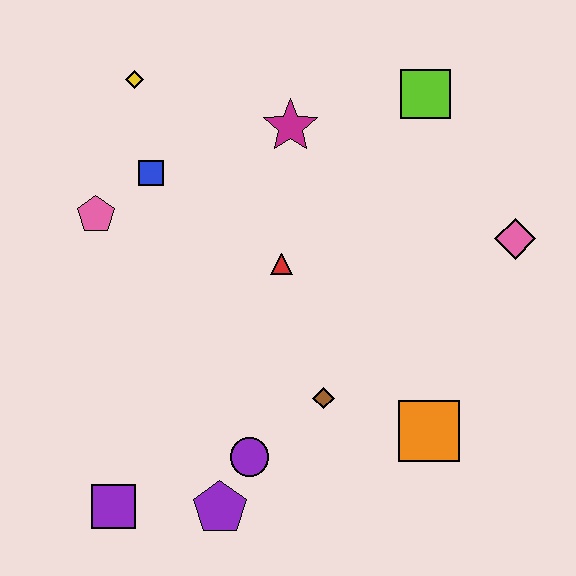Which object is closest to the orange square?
The brown diamond is closest to the orange square.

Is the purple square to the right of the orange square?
No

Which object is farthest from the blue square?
The orange square is farthest from the blue square.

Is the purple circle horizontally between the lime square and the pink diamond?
No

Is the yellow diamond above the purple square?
Yes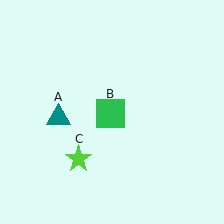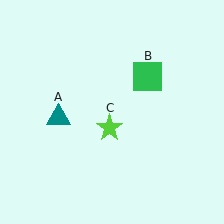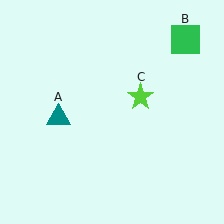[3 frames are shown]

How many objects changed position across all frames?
2 objects changed position: green square (object B), lime star (object C).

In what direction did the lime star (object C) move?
The lime star (object C) moved up and to the right.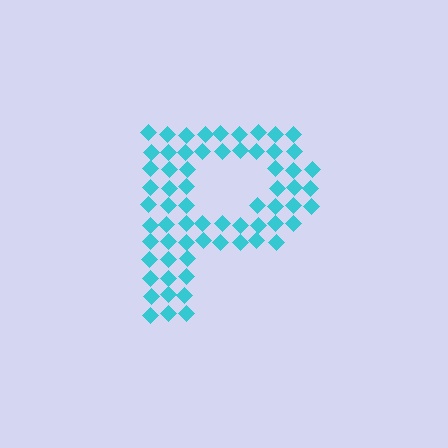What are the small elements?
The small elements are diamonds.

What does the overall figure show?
The overall figure shows the letter P.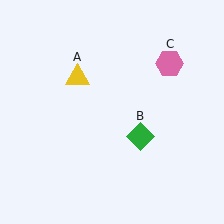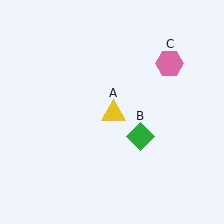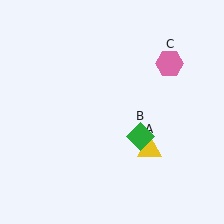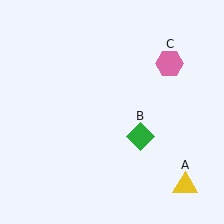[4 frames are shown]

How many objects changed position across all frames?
1 object changed position: yellow triangle (object A).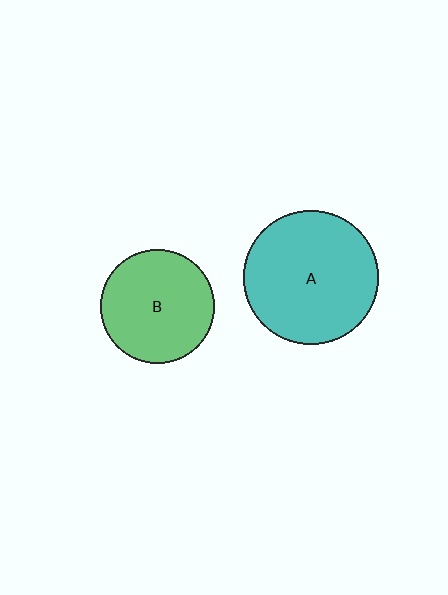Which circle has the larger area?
Circle A (teal).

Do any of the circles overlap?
No, none of the circles overlap.